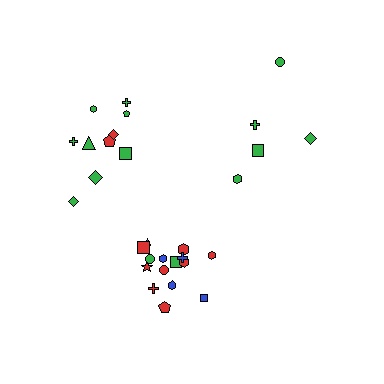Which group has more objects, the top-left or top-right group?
The top-left group.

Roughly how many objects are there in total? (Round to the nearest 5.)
Roughly 30 objects in total.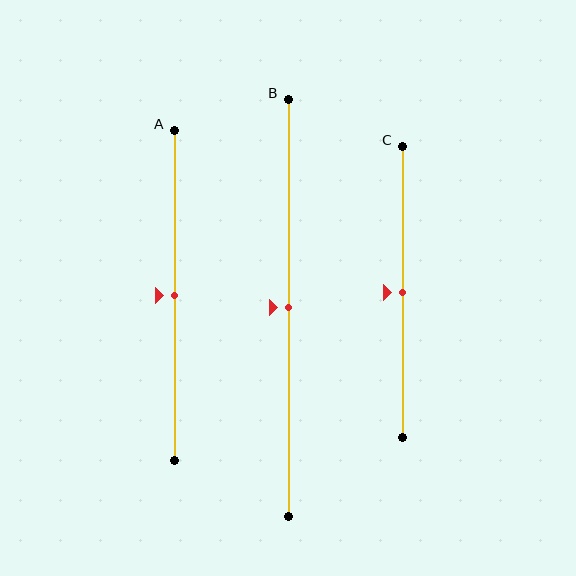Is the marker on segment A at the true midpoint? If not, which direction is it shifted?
Yes, the marker on segment A is at the true midpoint.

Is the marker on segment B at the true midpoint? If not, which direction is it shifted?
Yes, the marker on segment B is at the true midpoint.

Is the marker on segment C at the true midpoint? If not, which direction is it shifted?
Yes, the marker on segment C is at the true midpoint.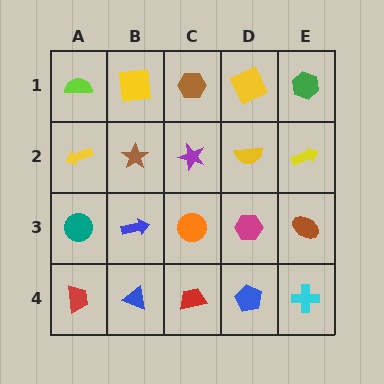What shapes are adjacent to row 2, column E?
A green hexagon (row 1, column E), a brown ellipse (row 3, column E), a yellow semicircle (row 2, column D).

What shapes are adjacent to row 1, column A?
A yellow arrow (row 2, column A), a yellow square (row 1, column B).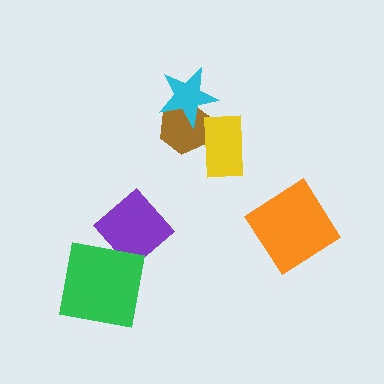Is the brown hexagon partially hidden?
Yes, it is partially covered by another shape.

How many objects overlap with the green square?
0 objects overlap with the green square.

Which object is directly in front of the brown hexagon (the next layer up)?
The yellow rectangle is directly in front of the brown hexagon.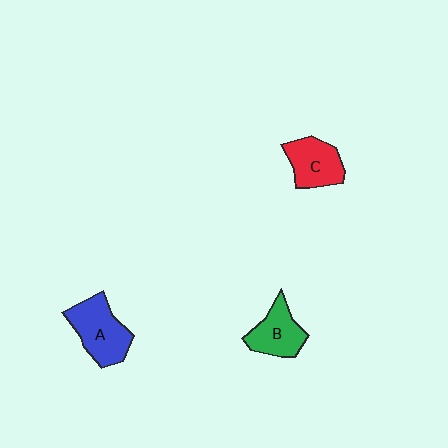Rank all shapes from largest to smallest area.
From largest to smallest: A (blue), C (red), B (green).